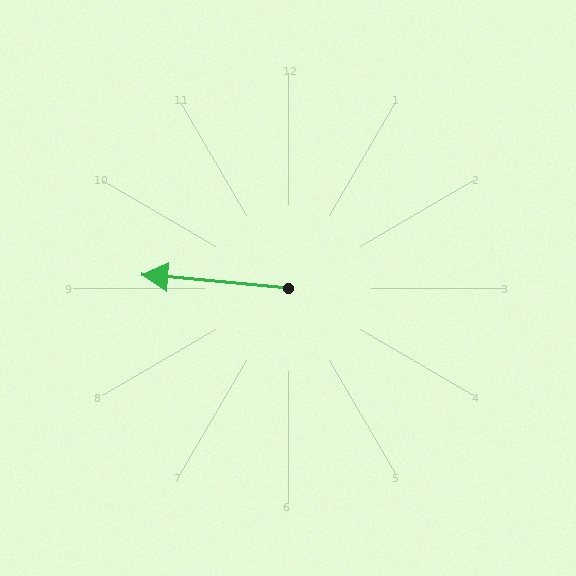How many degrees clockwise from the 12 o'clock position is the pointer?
Approximately 275 degrees.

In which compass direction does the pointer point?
West.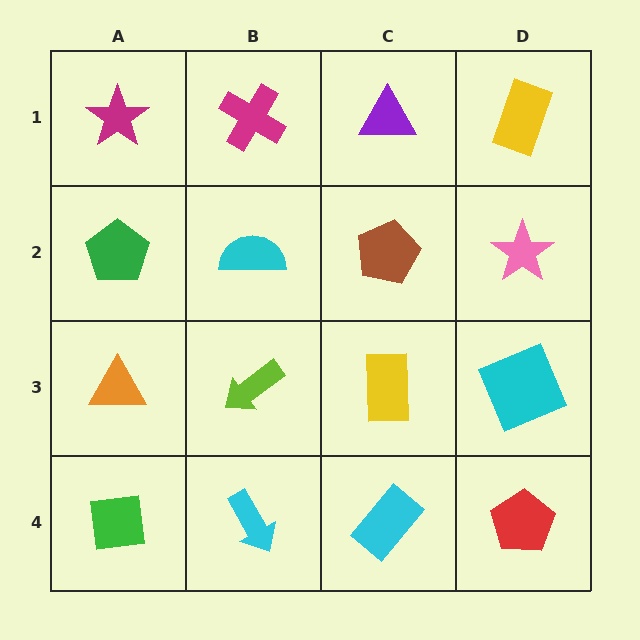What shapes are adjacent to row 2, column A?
A magenta star (row 1, column A), an orange triangle (row 3, column A), a cyan semicircle (row 2, column B).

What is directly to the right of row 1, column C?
A yellow rectangle.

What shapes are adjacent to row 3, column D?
A pink star (row 2, column D), a red pentagon (row 4, column D), a yellow rectangle (row 3, column C).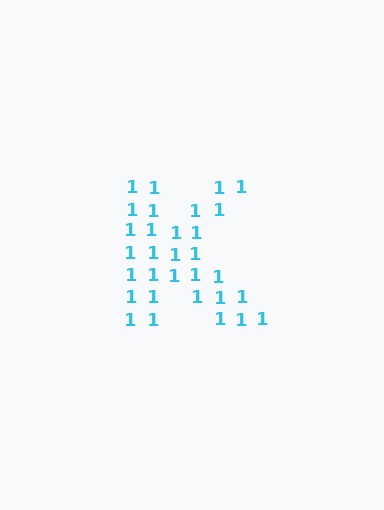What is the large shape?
The large shape is the letter K.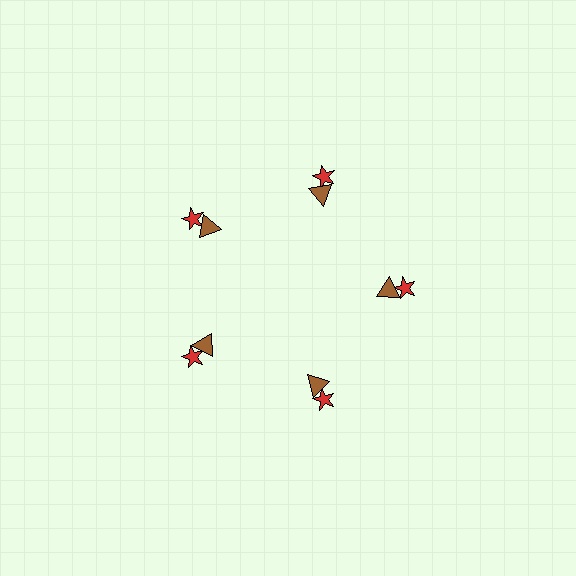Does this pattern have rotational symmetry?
Yes, this pattern has 5-fold rotational symmetry. It looks the same after rotating 72 degrees around the center.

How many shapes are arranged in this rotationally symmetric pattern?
There are 10 shapes, arranged in 5 groups of 2.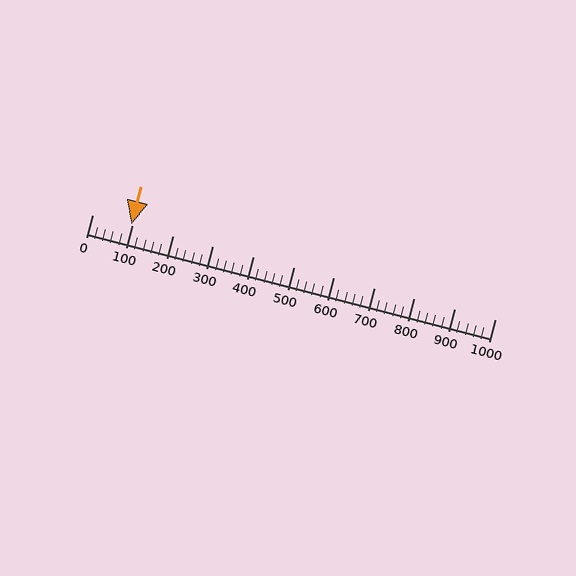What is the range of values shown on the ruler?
The ruler shows values from 0 to 1000.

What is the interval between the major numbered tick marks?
The major tick marks are spaced 100 units apart.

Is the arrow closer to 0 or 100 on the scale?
The arrow is closer to 100.